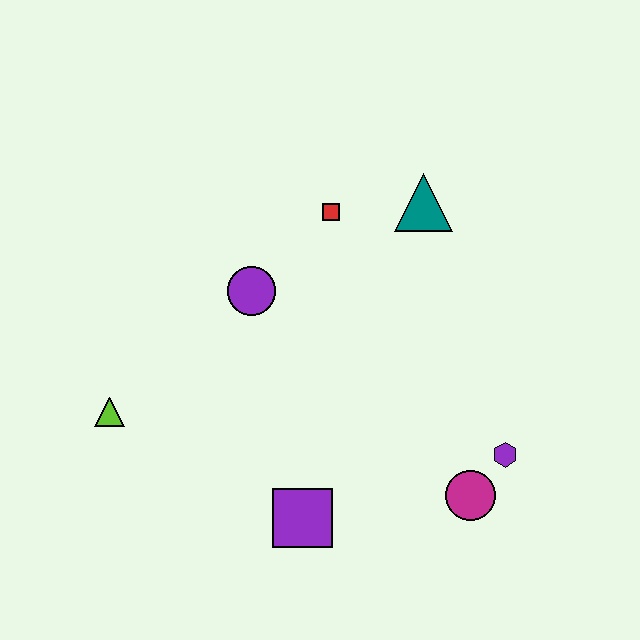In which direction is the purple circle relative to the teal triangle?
The purple circle is to the left of the teal triangle.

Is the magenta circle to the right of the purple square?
Yes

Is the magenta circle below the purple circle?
Yes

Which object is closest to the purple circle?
The red square is closest to the purple circle.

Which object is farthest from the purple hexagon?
The lime triangle is farthest from the purple hexagon.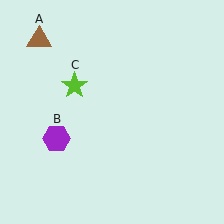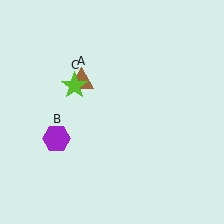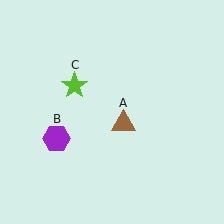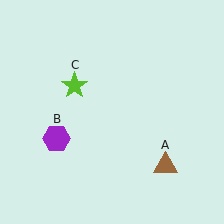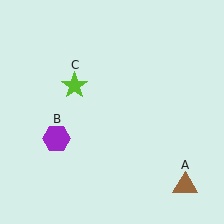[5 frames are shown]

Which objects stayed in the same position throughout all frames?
Purple hexagon (object B) and lime star (object C) remained stationary.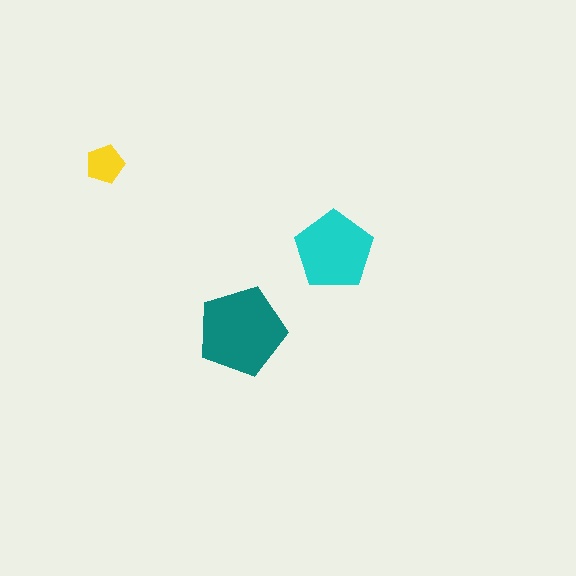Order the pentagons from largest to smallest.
the teal one, the cyan one, the yellow one.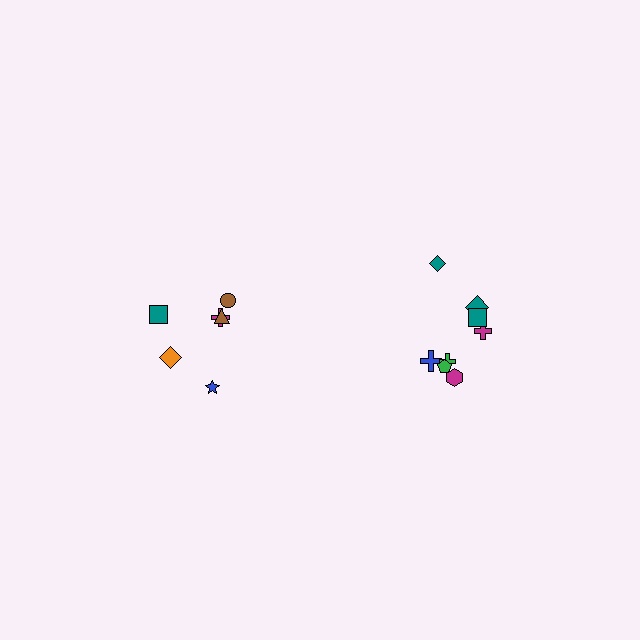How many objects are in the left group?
There are 6 objects.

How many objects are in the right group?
There are 8 objects.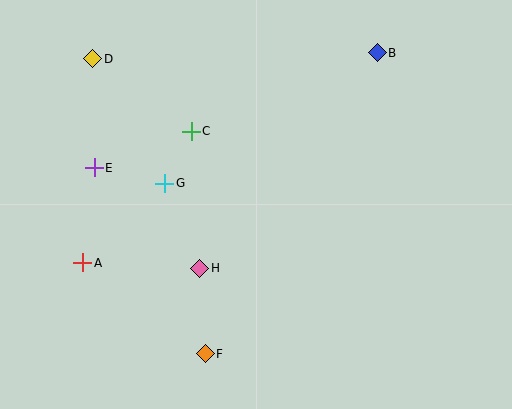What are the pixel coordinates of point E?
Point E is at (94, 168).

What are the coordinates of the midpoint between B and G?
The midpoint between B and G is at (271, 118).